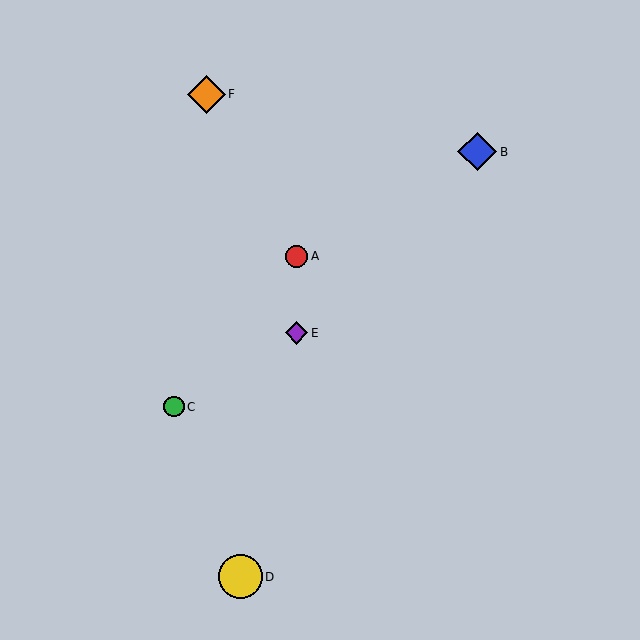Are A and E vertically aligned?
Yes, both are at x≈297.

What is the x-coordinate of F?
Object F is at x≈206.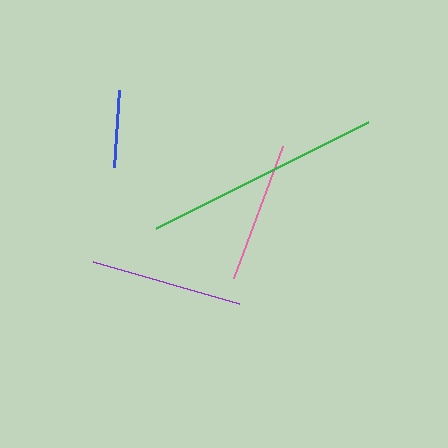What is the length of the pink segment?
The pink segment is approximately 140 pixels long.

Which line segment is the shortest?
The blue line is the shortest at approximately 77 pixels.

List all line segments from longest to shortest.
From longest to shortest: green, purple, pink, blue.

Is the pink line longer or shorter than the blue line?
The pink line is longer than the blue line.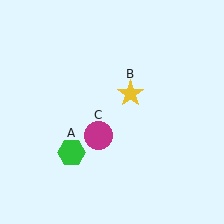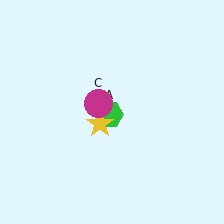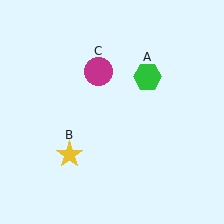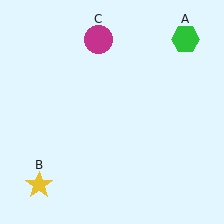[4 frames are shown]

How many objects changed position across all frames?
3 objects changed position: green hexagon (object A), yellow star (object B), magenta circle (object C).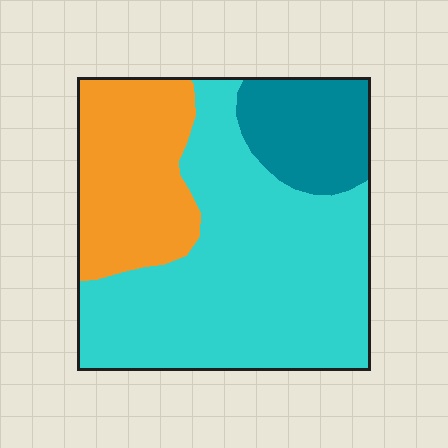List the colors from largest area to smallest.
From largest to smallest: cyan, orange, teal.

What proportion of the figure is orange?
Orange takes up about one quarter (1/4) of the figure.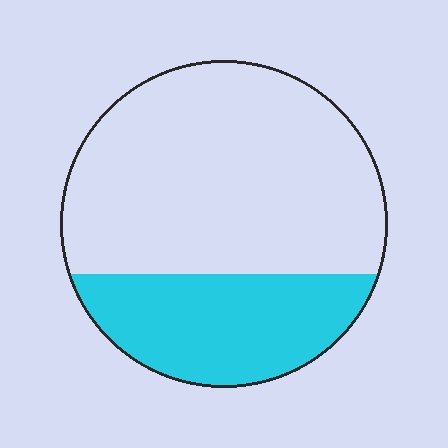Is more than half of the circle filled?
No.